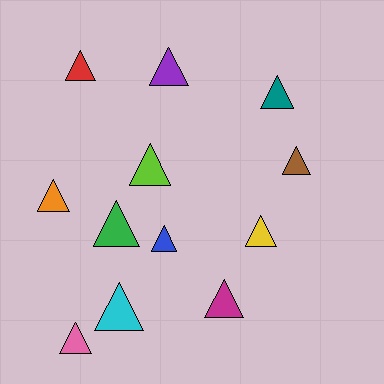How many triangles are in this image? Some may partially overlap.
There are 12 triangles.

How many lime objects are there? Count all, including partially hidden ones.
There is 1 lime object.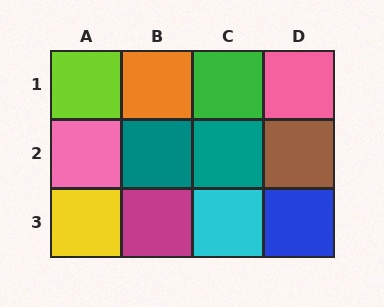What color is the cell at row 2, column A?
Pink.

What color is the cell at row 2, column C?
Teal.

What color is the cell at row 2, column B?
Teal.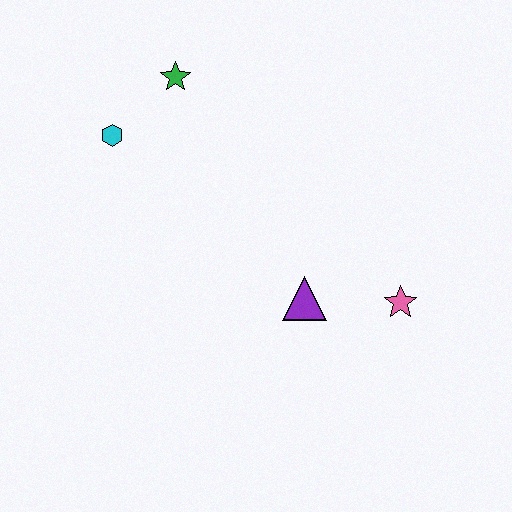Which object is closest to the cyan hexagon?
The green star is closest to the cyan hexagon.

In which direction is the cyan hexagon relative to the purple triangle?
The cyan hexagon is to the left of the purple triangle.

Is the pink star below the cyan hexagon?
Yes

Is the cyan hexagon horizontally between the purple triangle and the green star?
No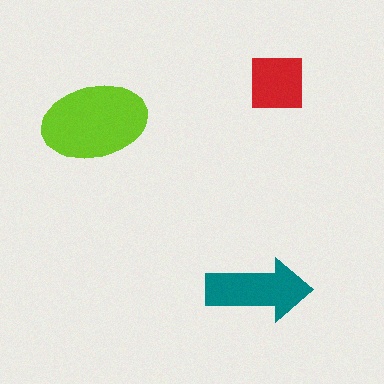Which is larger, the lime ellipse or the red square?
The lime ellipse.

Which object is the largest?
The lime ellipse.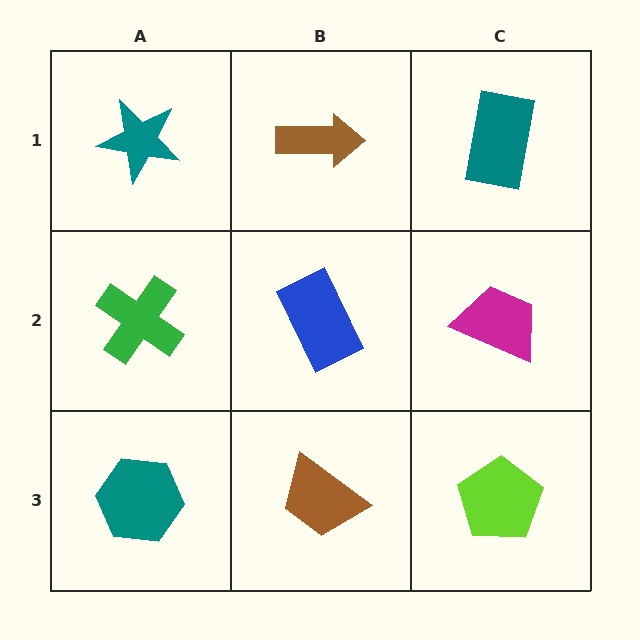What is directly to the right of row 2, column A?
A blue rectangle.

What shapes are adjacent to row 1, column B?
A blue rectangle (row 2, column B), a teal star (row 1, column A), a teal rectangle (row 1, column C).